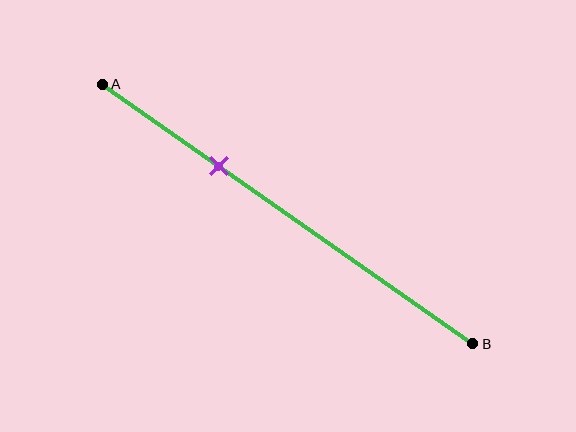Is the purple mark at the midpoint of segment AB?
No, the mark is at about 30% from A, not at the 50% midpoint.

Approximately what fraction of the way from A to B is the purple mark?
The purple mark is approximately 30% of the way from A to B.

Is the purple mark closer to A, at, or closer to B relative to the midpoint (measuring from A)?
The purple mark is closer to point A than the midpoint of segment AB.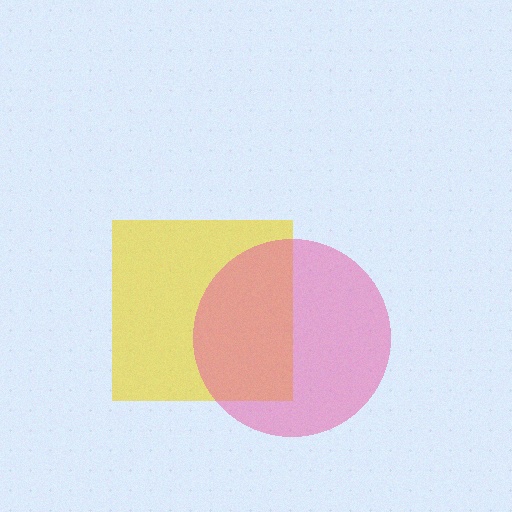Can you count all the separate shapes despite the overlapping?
Yes, there are 2 separate shapes.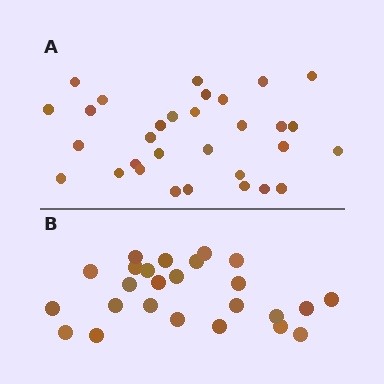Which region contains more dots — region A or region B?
Region A (the top region) has more dots.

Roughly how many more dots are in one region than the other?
Region A has about 6 more dots than region B.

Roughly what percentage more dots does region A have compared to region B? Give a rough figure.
About 25% more.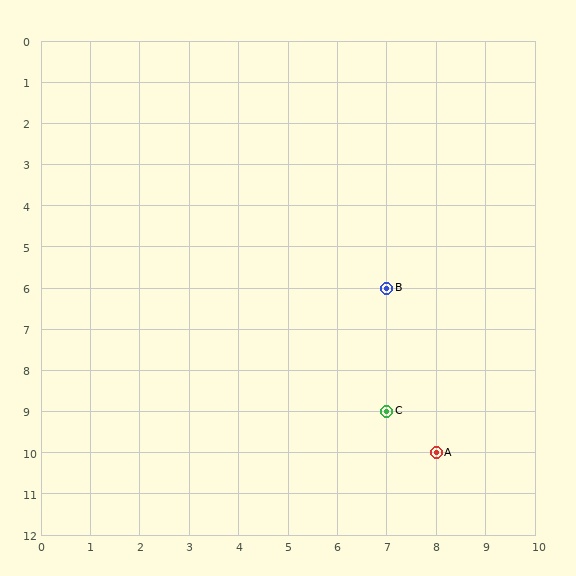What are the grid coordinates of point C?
Point C is at grid coordinates (7, 9).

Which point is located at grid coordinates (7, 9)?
Point C is at (7, 9).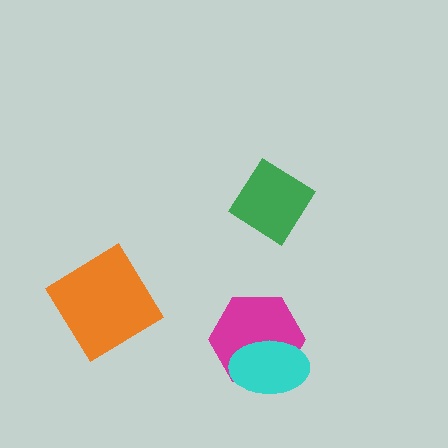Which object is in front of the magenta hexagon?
The cyan ellipse is in front of the magenta hexagon.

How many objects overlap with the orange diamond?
0 objects overlap with the orange diamond.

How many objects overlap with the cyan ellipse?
1 object overlaps with the cyan ellipse.